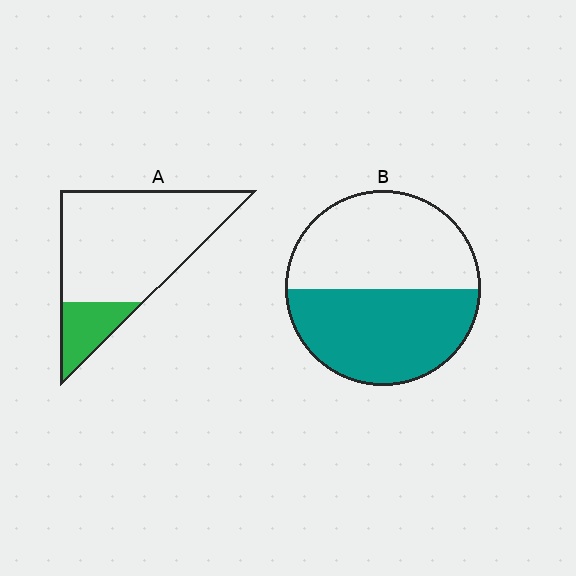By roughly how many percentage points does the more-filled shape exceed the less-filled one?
By roughly 30 percentage points (B over A).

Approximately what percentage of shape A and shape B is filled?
A is approximately 20% and B is approximately 50%.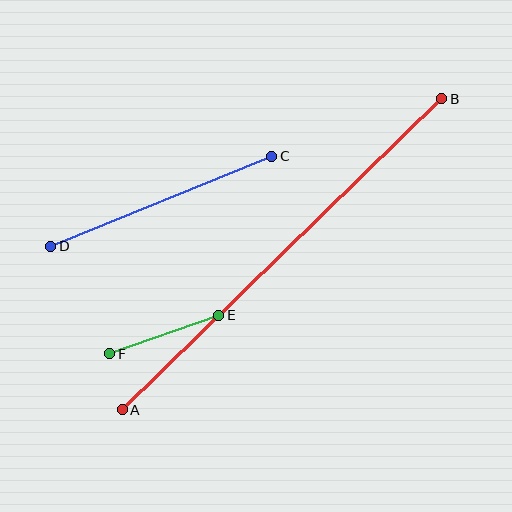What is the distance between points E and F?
The distance is approximately 116 pixels.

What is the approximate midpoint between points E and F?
The midpoint is at approximately (164, 335) pixels.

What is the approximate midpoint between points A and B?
The midpoint is at approximately (282, 254) pixels.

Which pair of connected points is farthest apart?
Points A and B are farthest apart.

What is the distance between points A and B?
The distance is approximately 446 pixels.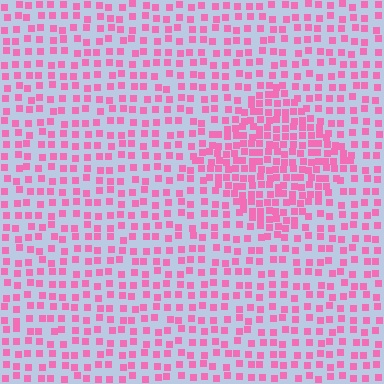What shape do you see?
I see a diamond.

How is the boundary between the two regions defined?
The boundary is defined by a change in element density (approximately 2.0x ratio). All elements are the same color, size, and shape.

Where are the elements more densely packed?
The elements are more densely packed inside the diamond boundary.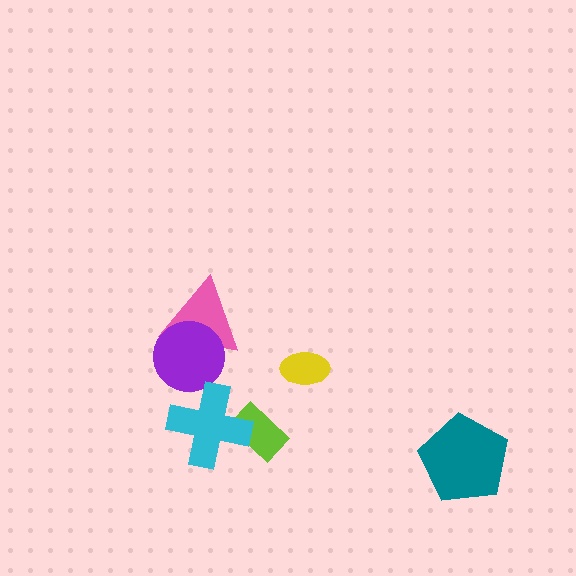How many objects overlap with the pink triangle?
1 object overlaps with the pink triangle.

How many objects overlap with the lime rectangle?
1 object overlaps with the lime rectangle.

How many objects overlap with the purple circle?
1 object overlaps with the purple circle.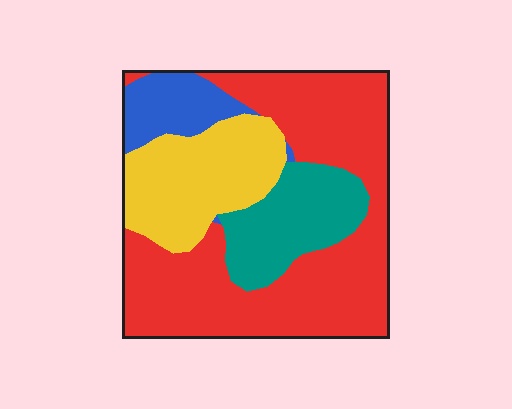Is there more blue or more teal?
Teal.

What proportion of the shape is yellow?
Yellow takes up about one fifth (1/5) of the shape.